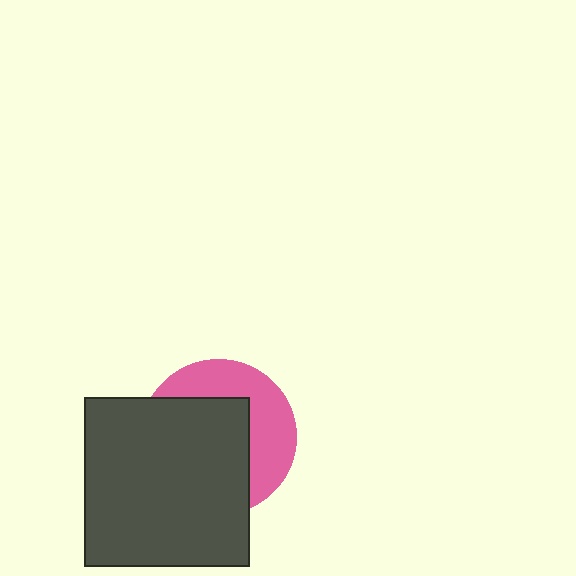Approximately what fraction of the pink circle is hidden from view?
Roughly 59% of the pink circle is hidden behind the dark gray rectangle.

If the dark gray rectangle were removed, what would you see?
You would see the complete pink circle.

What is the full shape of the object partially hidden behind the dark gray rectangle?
The partially hidden object is a pink circle.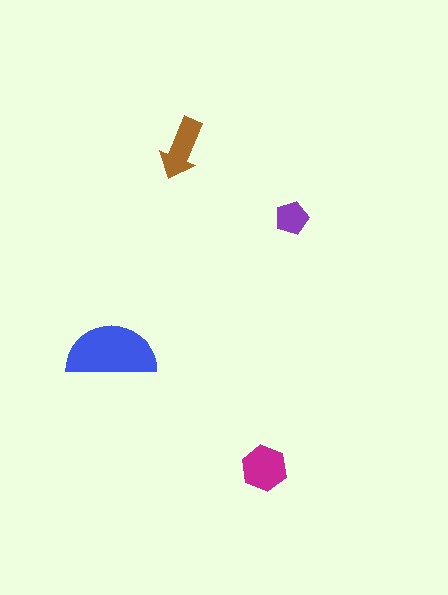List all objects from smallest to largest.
The purple pentagon, the brown arrow, the magenta hexagon, the blue semicircle.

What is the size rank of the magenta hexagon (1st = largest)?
2nd.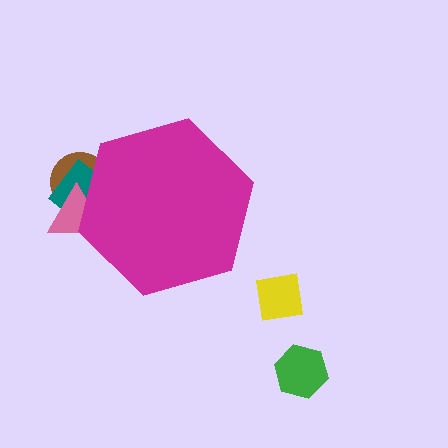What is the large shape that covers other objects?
A magenta hexagon.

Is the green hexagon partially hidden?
No, the green hexagon is fully visible.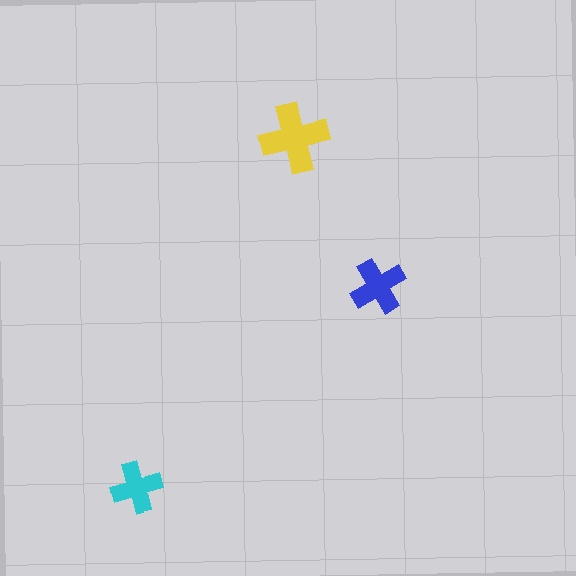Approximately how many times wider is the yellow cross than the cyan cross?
About 1.5 times wider.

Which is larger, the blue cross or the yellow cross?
The yellow one.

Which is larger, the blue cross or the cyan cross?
The blue one.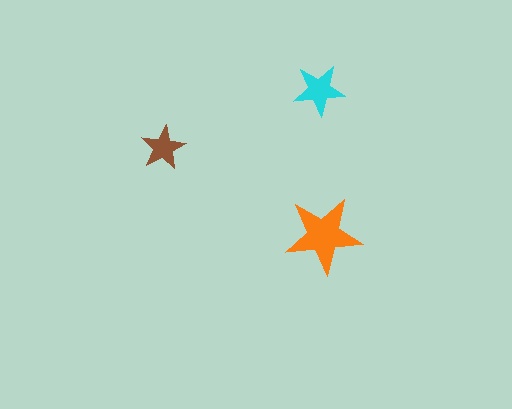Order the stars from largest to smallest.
the orange one, the cyan one, the brown one.